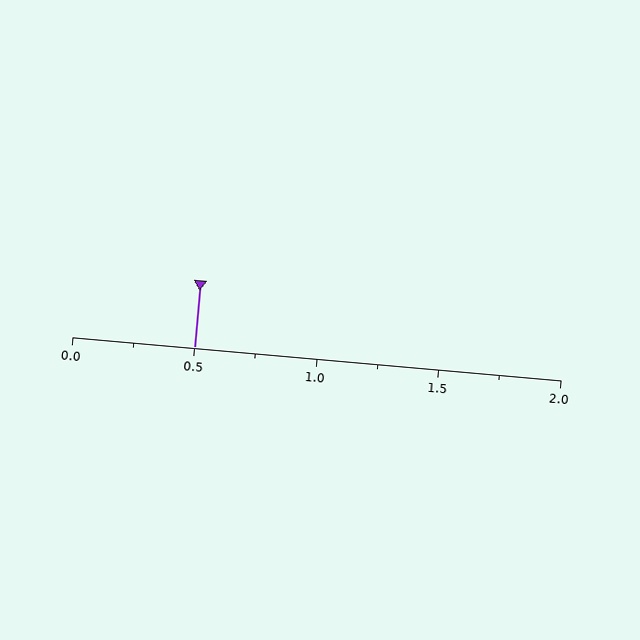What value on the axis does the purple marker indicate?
The marker indicates approximately 0.5.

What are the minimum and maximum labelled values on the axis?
The axis runs from 0.0 to 2.0.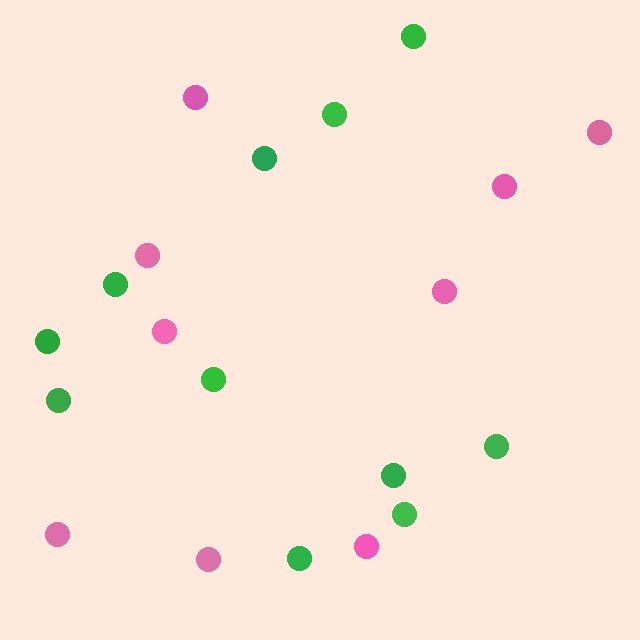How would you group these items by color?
There are 2 groups: one group of green circles (11) and one group of pink circles (9).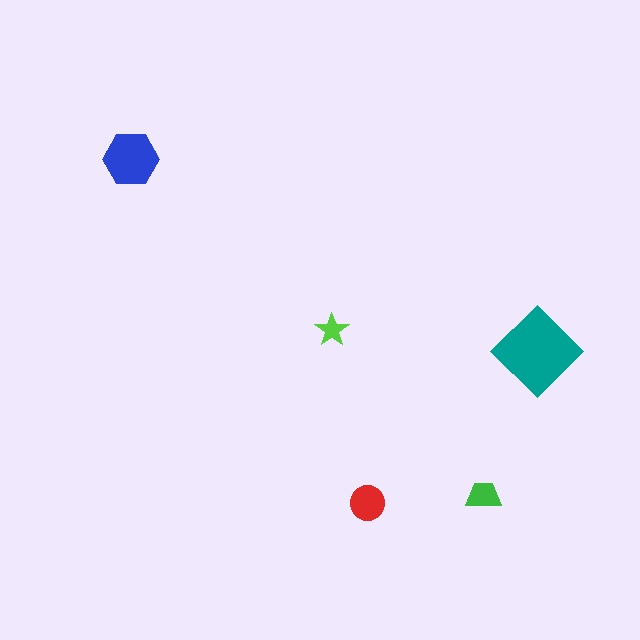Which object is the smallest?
The lime star.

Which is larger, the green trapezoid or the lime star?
The green trapezoid.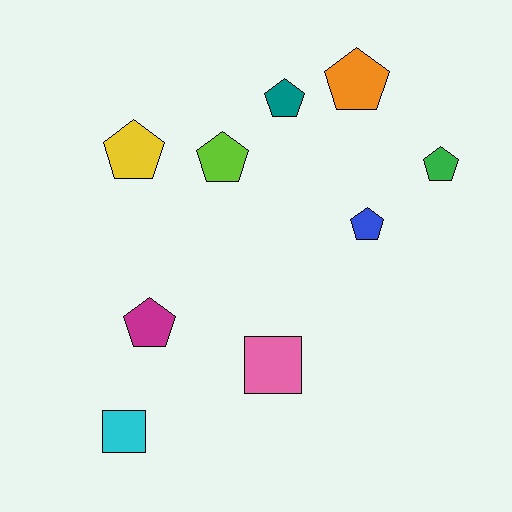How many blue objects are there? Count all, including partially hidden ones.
There is 1 blue object.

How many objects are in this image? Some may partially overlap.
There are 9 objects.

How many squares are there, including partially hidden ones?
There are 2 squares.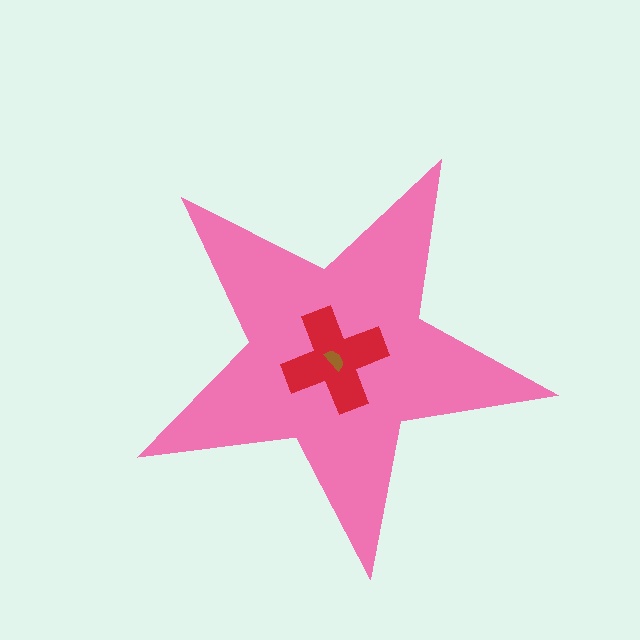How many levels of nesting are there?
3.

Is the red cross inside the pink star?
Yes.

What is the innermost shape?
The brown semicircle.